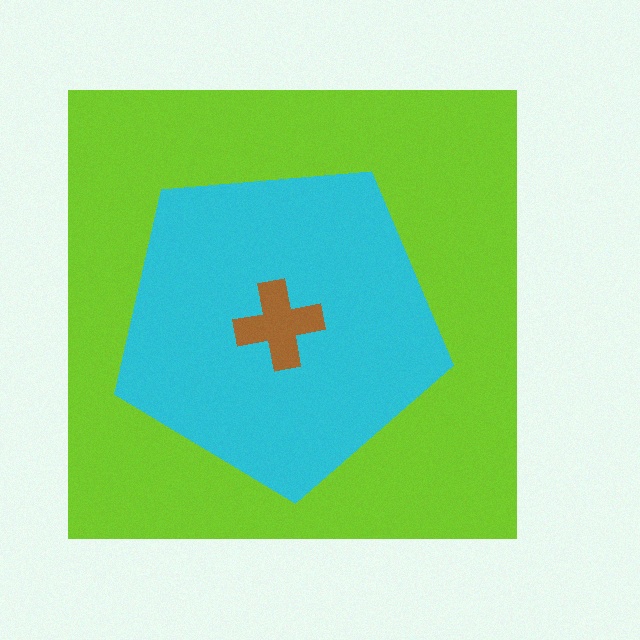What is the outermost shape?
The lime square.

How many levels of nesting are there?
3.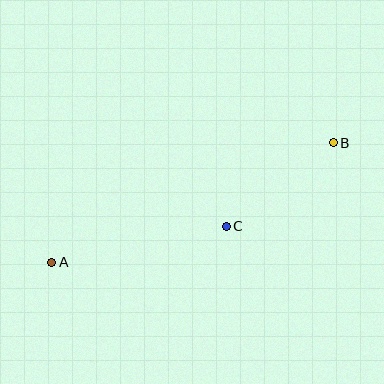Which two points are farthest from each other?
Points A and B are farthest from each other.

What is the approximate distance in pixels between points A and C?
The distance between A and C is approximately 178 pixels.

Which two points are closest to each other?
Points B and C are closest to each other.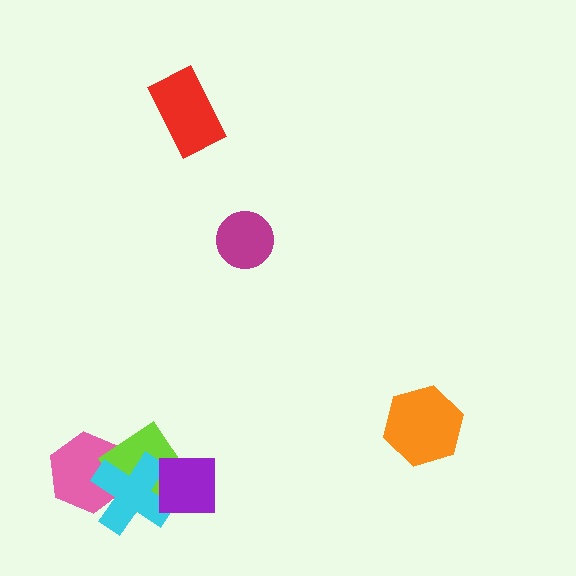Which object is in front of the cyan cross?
The purple square is in front of the cyan cross.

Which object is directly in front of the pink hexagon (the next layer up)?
The lime diamond is directly in front of the pink hexagon.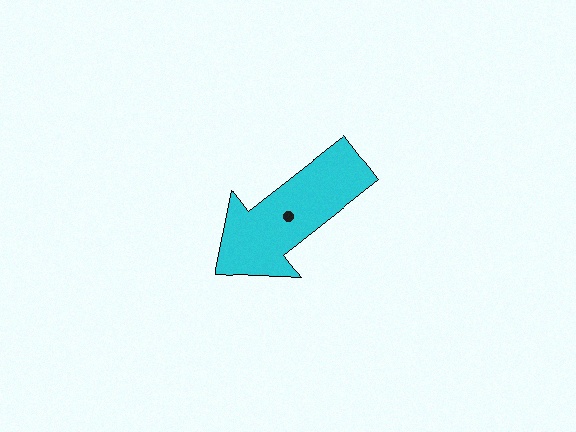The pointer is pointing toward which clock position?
Roughly 8 o'clock.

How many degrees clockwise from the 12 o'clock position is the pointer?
Approximately 232 degrees.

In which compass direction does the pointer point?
Southwest.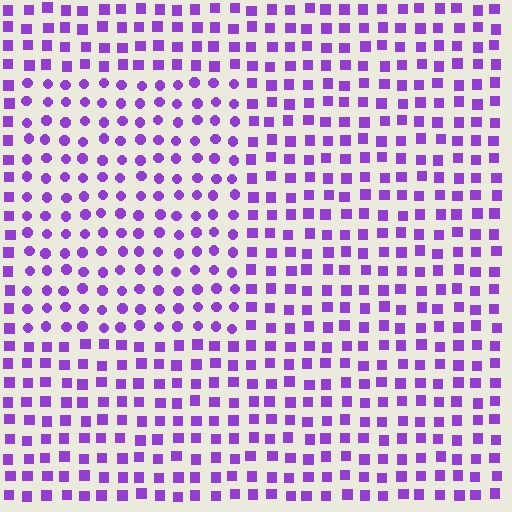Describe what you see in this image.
The image is filled with small purple elements arranged in a uniform grid. A rectangle-shaped region contains circles, while the surrounding area contains squares. The boundary is defined purely by the change in element shape.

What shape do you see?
I see a rectangle.